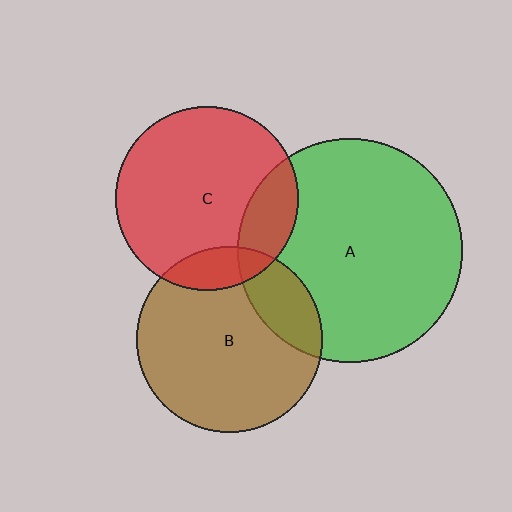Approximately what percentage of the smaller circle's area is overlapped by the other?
Approximately 15%.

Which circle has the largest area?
Circle A (green).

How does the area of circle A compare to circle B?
Approximately 1.4 times.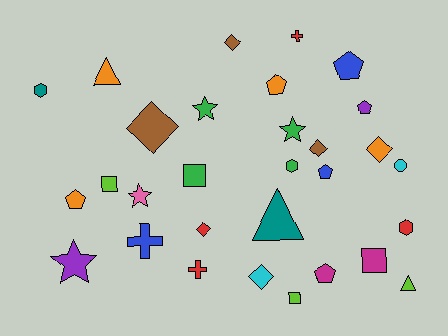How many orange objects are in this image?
There are 4 orange objects.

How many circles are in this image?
There is 1 circle.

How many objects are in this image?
There are 30 objects.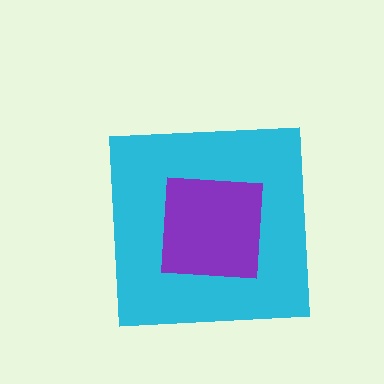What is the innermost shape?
The purple square.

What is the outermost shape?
The cyan square.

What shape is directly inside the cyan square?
The purple square.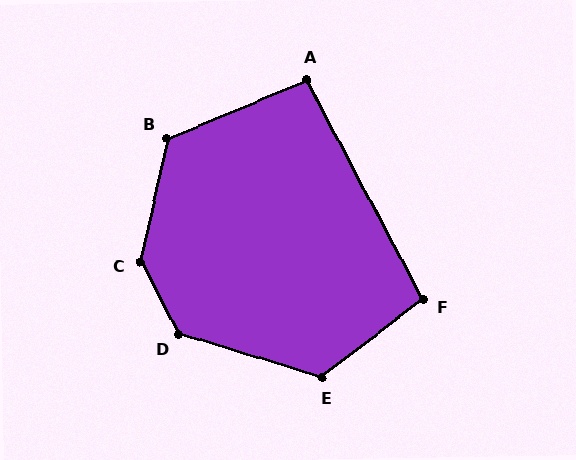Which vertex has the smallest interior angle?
A, at approximately 95 degrees.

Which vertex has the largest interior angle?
C, at approximately 140 degrees.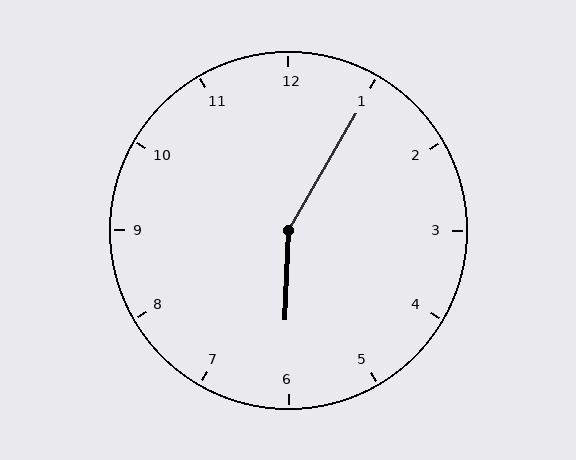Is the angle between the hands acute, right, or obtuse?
It is obtuse.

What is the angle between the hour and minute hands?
Approximately 152 degrees.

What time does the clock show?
6:05.